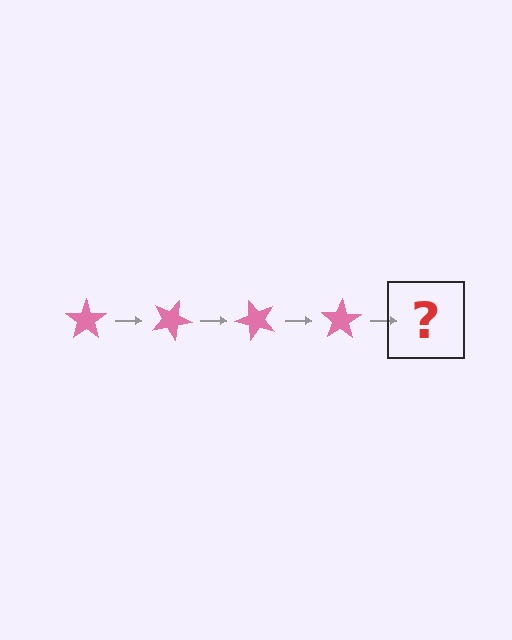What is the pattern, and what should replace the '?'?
The pattern is that the star rotates 25 degrees each step. The '?' should be a pink star rotated 100 degrees.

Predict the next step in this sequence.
The next step is a pink star rotated 100 degrees.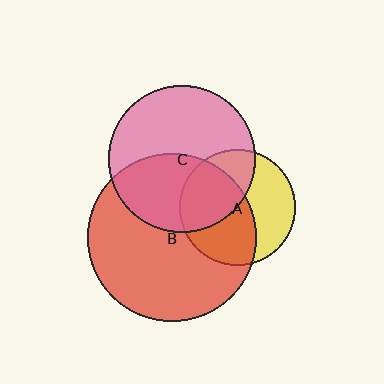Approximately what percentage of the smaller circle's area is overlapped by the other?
Approximately 45%.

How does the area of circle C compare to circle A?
Approximately 1.6 times.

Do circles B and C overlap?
Yes.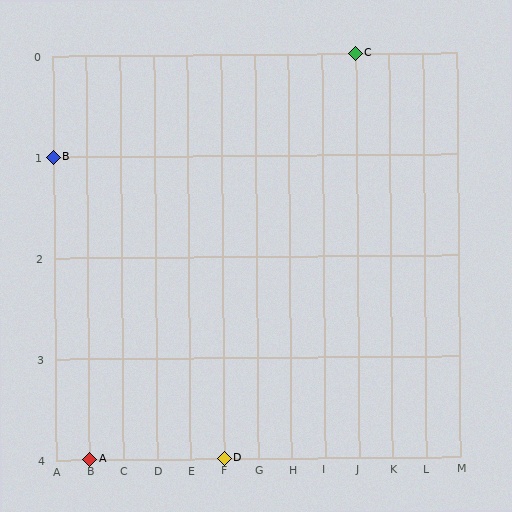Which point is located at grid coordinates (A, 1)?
Point B is at (A, 1).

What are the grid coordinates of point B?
Point B is at grid coordinates (A, 1).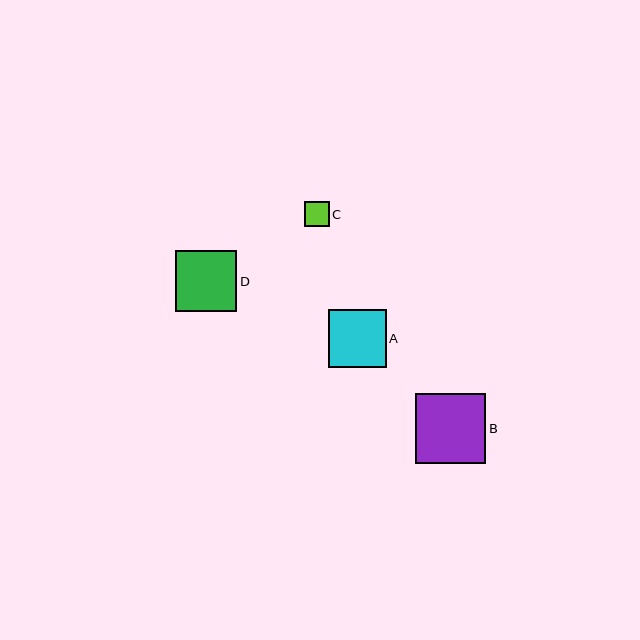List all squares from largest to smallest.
From largest to smallest: B, D, A, C.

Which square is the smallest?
Square C is the smallest with a size of approximately 25 pixels.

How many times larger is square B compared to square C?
Square B is approximately 2.8 times the size of square C.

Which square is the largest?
Square B is the largest with a size of approximately 70 pixels.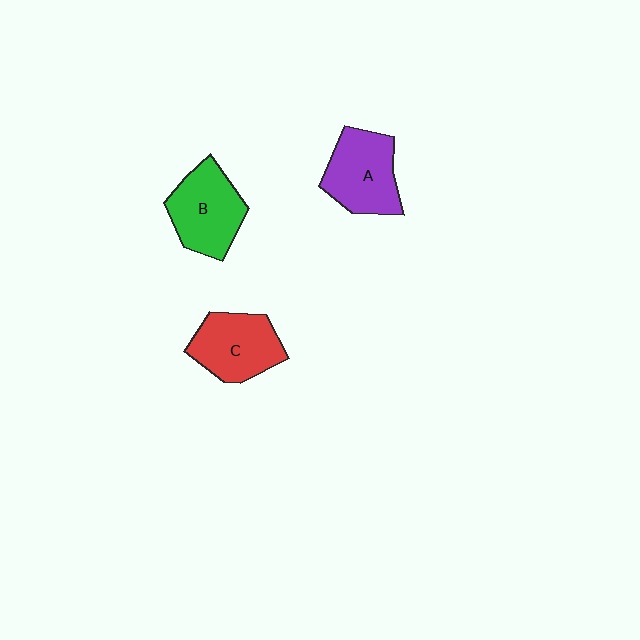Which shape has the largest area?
Shape B (green).